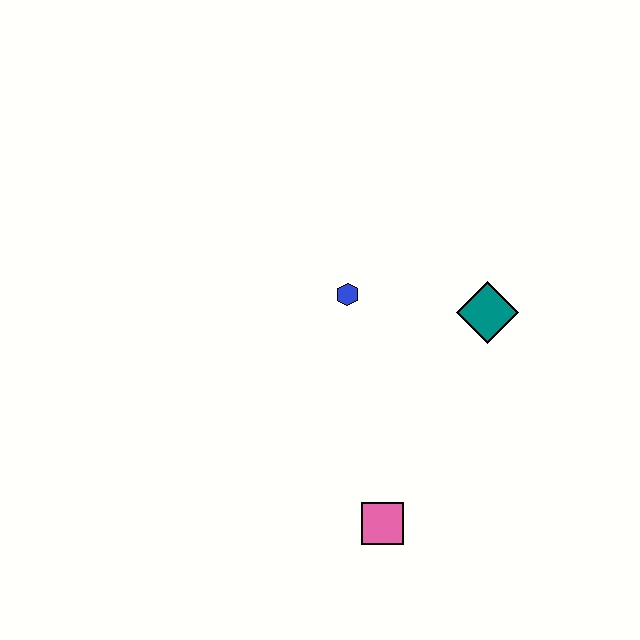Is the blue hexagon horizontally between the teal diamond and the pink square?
No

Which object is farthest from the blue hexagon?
The pink square is farthest from the blue hexagon.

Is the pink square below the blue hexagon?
Yes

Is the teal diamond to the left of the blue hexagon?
No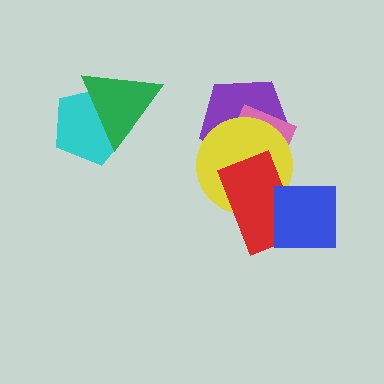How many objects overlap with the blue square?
1 object overlaps with the blue square.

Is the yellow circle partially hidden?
Yes, it is partially covered by another shape.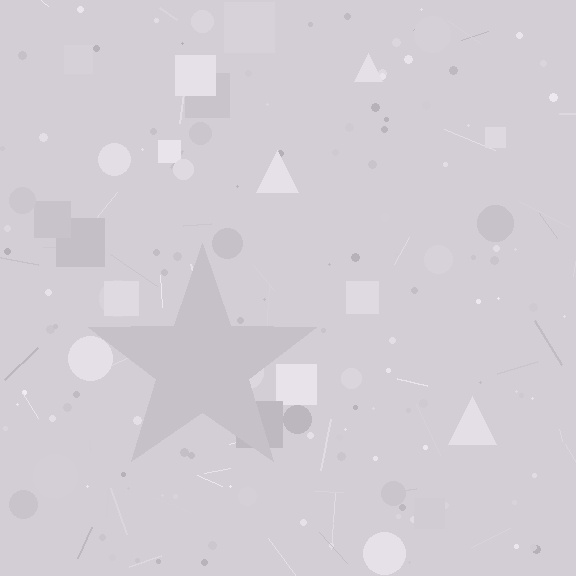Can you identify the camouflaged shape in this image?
The camouflaged shape is a star.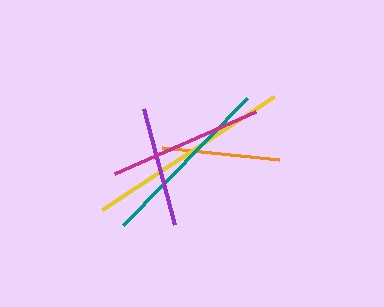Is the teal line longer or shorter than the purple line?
The teal line is longer than the purple line.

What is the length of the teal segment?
The teal segment is approximately 178 pixels long.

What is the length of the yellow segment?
The yellow segment is approximately 206 pixels long.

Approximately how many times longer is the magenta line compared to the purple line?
The magenta line is approximately 1.3 times the length of the purple line.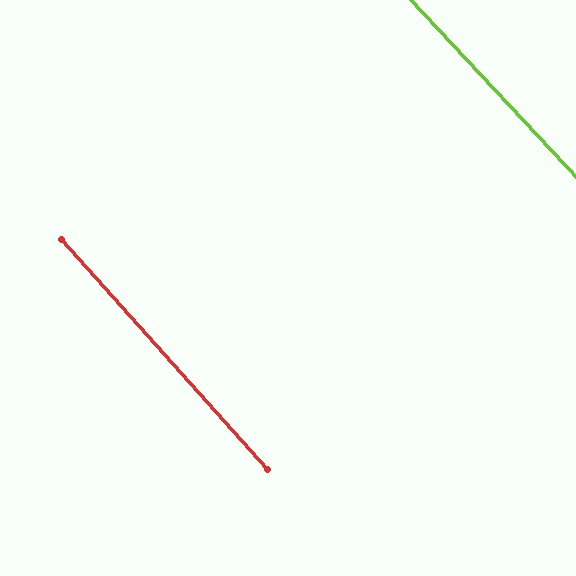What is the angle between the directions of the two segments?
Approximately 1 degree.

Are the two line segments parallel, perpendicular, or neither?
Parallel — their directions differ by only 1.0°.